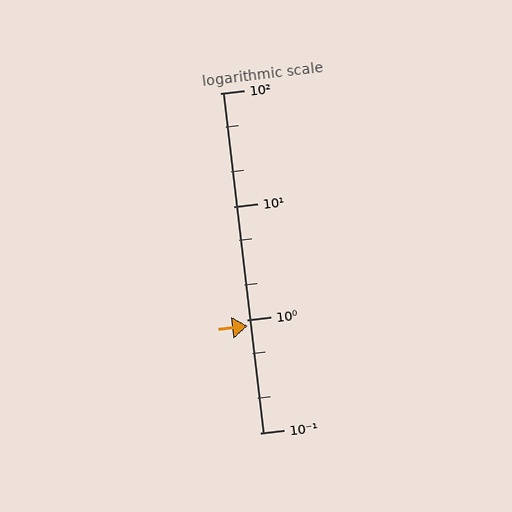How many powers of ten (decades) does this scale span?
The scale spans 3 decades, from 0.1 to 100.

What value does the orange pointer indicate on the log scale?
The pointer indicates approximately 0.88.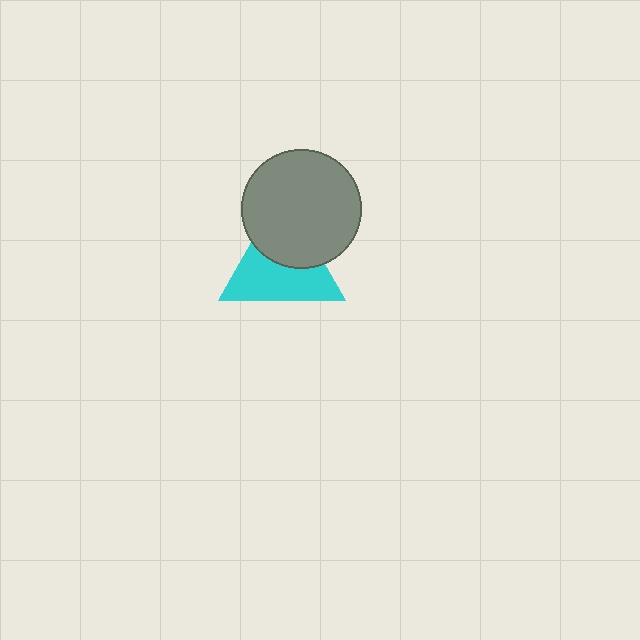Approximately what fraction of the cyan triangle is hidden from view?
Roughly 42% of the cyan triangle is hidden behind the gray circle.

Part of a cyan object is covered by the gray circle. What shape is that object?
It is a triangle.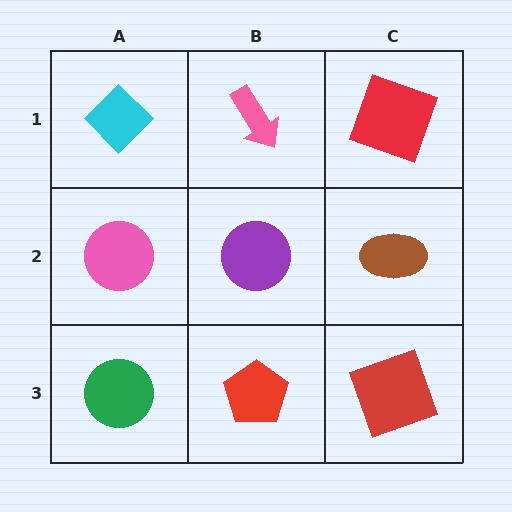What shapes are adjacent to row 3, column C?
A brown ellipse (row 2, column C), a red pentagon (row 3, column B).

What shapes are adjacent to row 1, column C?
A brown ellipse (row 2, column C), a pink arrow (row 1, column B).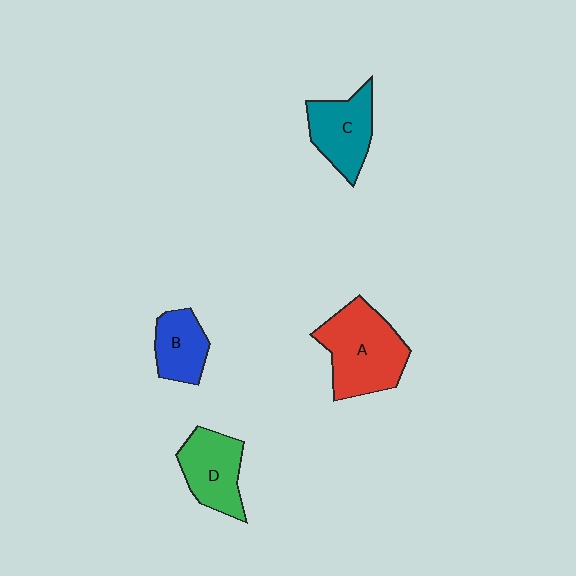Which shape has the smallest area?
Shape B (blue).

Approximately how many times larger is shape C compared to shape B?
Approximately 1.3 times.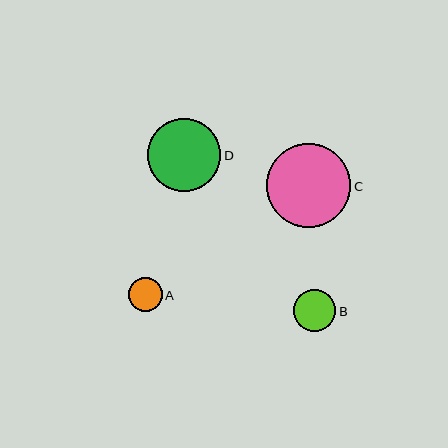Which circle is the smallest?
Circle A is the smallest with a size of approximately 34 pixels.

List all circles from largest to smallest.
From largest to smallest: C, D, B, A.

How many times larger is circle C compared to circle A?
Circle C is approximately 2.5 times the size of circle A.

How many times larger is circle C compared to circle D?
Circle C is approximately 1.2 times the size of circle D.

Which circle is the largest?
Circle C is the largest with a size of approximately 84 pixels.